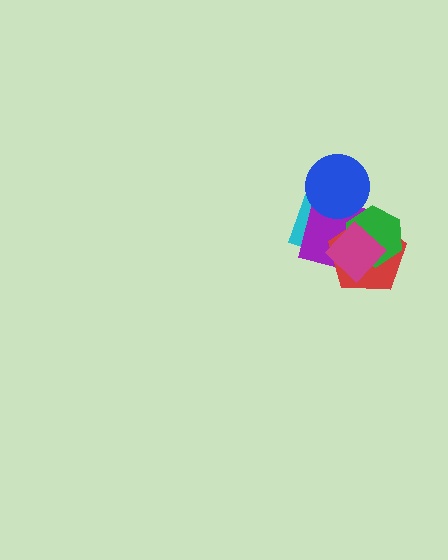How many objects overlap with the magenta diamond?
4 objects overlap with the magenta diamond.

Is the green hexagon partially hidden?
Yes, it is partially covered by another shape.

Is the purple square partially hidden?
Yes, it is partially covered by another shape.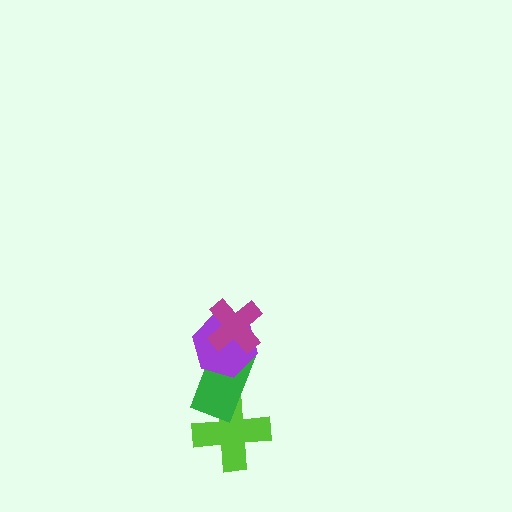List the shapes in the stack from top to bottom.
From top to bottom: the magenta cross, the purple hexagon, the green rectangle, the lime cross.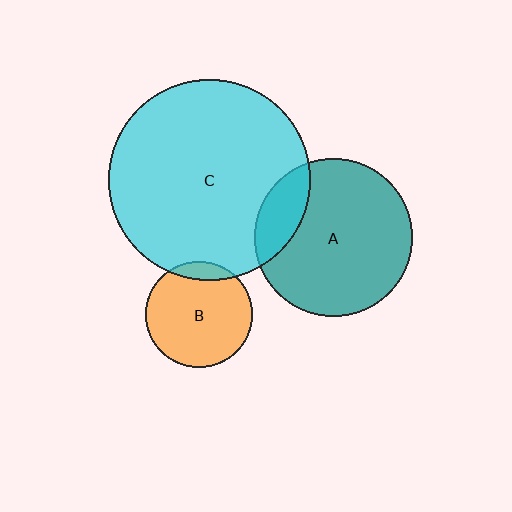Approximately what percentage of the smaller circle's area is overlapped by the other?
Approximately 10%.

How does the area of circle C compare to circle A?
Approximately 1.6 times.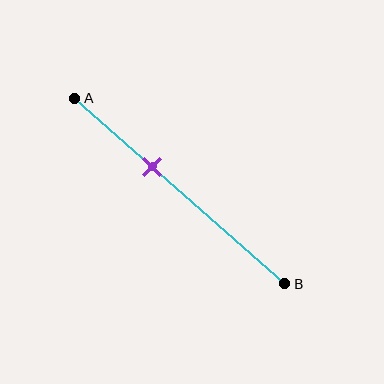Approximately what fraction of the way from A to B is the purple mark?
The purple mark is approximately 35% of the way from A to B.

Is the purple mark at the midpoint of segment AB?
No, the mark is at about 35% from A, not at the 50% midpoint.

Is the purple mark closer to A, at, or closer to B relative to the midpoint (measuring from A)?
The purple mark is closer to point A than the midpoint of segment AB.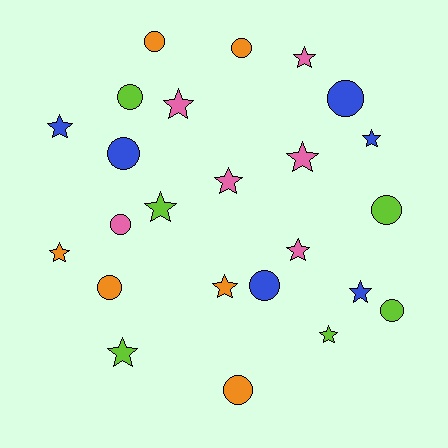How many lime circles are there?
There are 3 lime circles.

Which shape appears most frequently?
Star, with 13 objects.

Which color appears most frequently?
Orange, with 6 objects.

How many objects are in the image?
There are 24 objects.